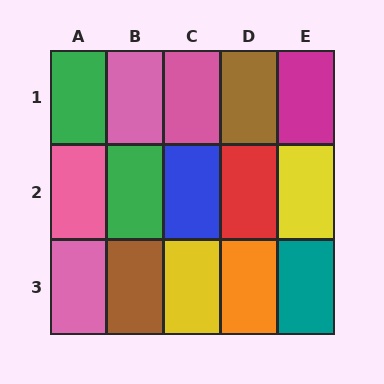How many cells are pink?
4 cells are pink.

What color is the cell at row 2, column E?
Yellow.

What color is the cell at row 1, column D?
Brown.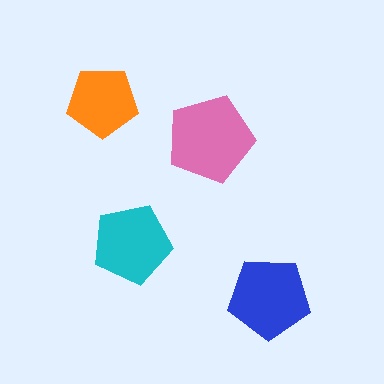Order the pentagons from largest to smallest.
the pink one, the blue one, the cyan one, the orange one.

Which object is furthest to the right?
The blue pentagon is rightmost.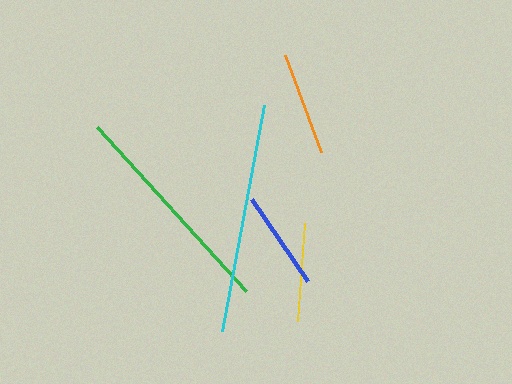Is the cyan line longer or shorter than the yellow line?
The cyan line is longer than the yellow line.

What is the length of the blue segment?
The blue segment is approximately 99 pixels long.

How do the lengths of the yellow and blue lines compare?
The yellow and blue lines are approximately the same length.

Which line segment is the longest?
The cyan line is the longest at approximately 229 pixels.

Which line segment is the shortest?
The blue line is the shortest at approximately 99 pixels.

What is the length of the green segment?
The green segment is approximately 222 pixels long.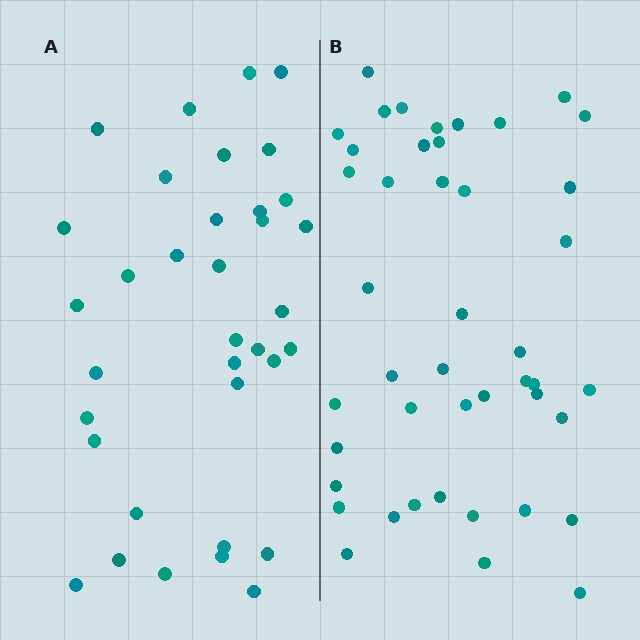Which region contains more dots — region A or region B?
Region B (the right region) has more dots.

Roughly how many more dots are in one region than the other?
Region B has roughly 8 or so more dots than region A.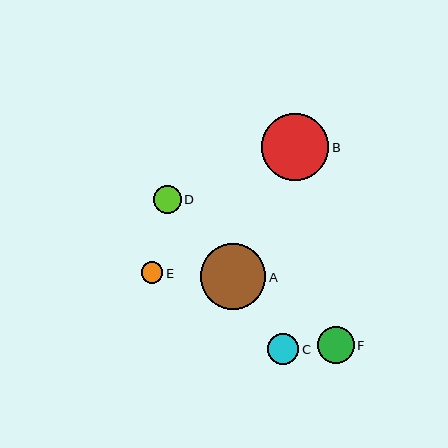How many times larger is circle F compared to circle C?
Circle F is approximately 1.2 times the size of circle C.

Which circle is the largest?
Circle B is the largest with a size of approximately 67 pixels.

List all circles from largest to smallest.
From largest to smallest: B, A, F, C, D, E.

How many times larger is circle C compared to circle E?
Circle C is approximately 1.4 times the size of circle E.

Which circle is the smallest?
Circle E is the smallest with a size of approximately 22 pixels.